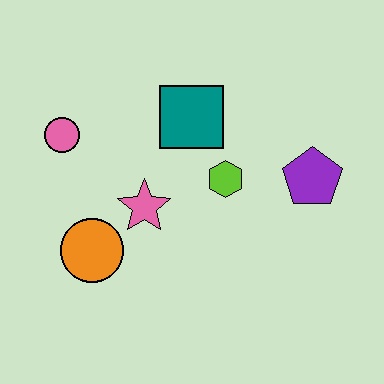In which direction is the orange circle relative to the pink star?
The orange circle is to the left of the pink star.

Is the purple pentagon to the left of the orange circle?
No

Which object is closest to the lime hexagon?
The teal square is closest to the lime hexagon.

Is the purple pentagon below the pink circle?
Yes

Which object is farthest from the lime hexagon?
The pink circle is farthest from the lime hexagon.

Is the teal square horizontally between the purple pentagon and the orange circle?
Yes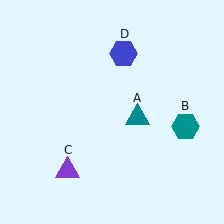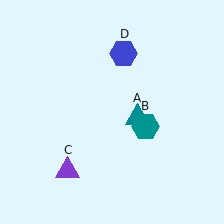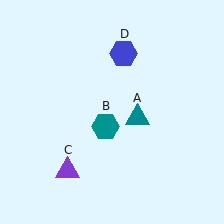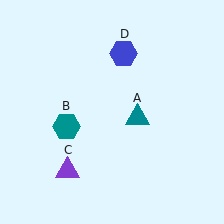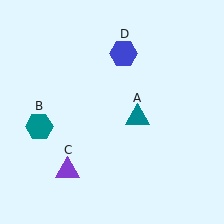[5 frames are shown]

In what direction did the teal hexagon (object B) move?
The teal hexagon (object B) moved left.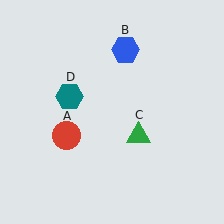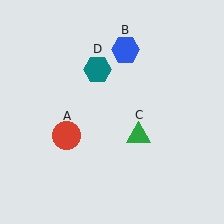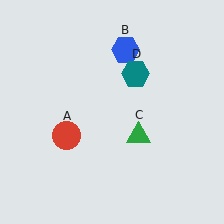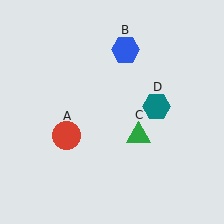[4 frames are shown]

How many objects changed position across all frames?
1 object changed position: teal hexagon (object D).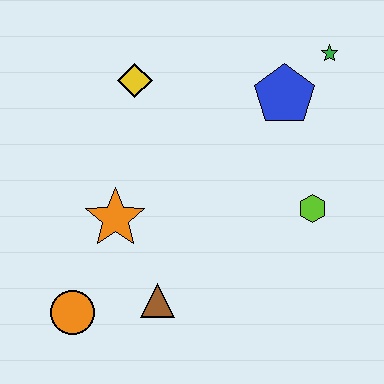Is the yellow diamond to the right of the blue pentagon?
No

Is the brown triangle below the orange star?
Yes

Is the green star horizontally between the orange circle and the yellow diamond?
No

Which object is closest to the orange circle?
The brown triangle is closest to the orange circle.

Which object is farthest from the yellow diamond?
The orange circle is farthest from the yellow diamond.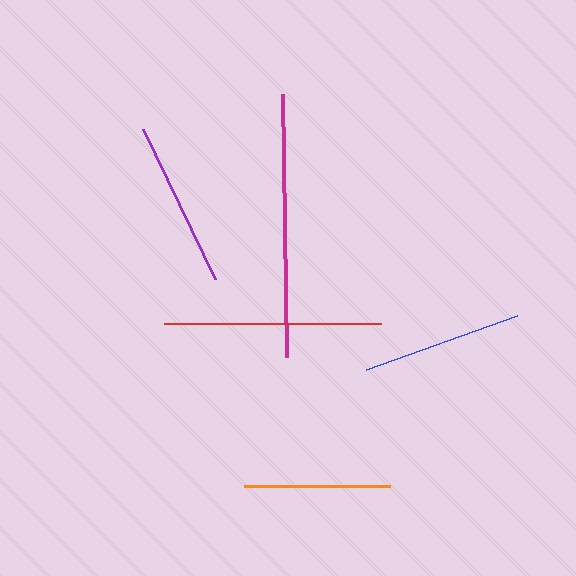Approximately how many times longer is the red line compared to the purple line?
The red line is approximately 1.3 times the length of the purple line.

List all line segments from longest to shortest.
From longest to shortest: magenta, red, purple, blue, orange.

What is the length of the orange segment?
The orange segment is approximately 147 pixels long.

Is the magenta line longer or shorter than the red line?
The magenta line is longer than the red line.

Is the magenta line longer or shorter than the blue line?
The magenta line is longer than the blue line.